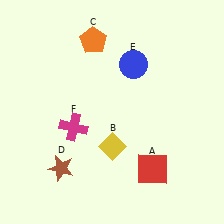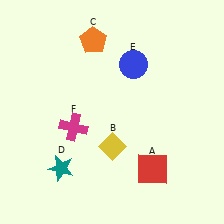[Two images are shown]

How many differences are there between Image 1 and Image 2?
There is 1 difference between the two images.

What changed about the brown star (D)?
In Image 1, D is brown. In Image 2, it changed to teal.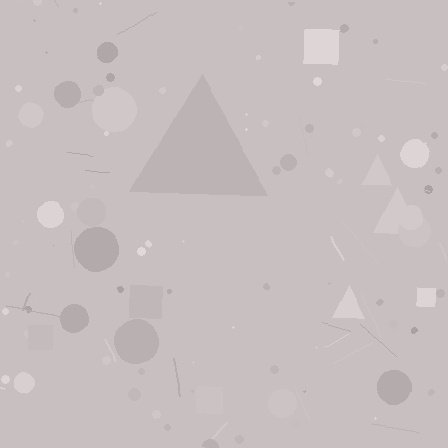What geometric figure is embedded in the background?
A triangle is embedded in the background.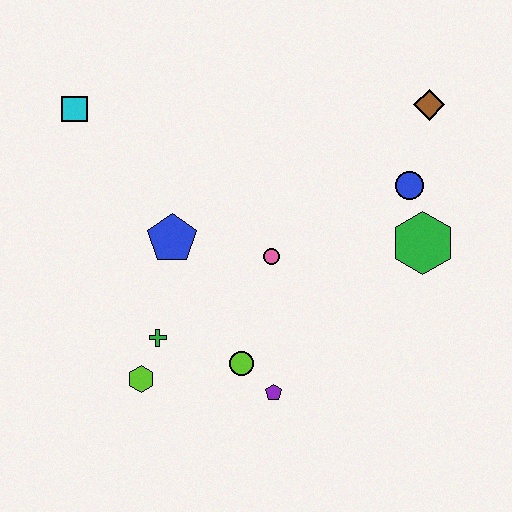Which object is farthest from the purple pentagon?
The cyan square is farthest from the purple pentagon.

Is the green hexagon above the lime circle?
Yes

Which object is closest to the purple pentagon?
The lime circle is closest to the purple pentagon.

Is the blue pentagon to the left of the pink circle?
Yes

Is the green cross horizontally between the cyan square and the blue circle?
Yes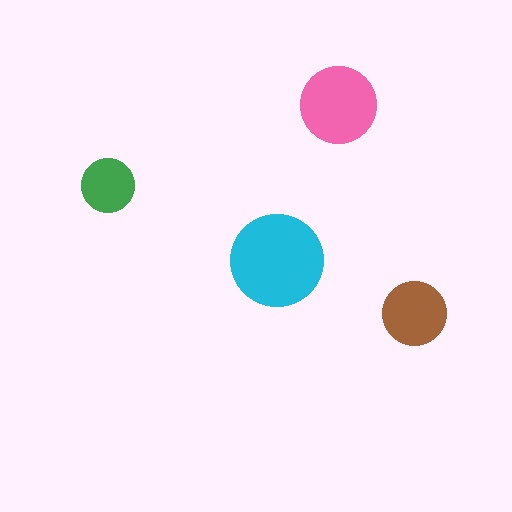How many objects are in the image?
There are 4 objects in the image.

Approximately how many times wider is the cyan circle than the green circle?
About 1.5 times wider.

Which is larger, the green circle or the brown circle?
The brown one.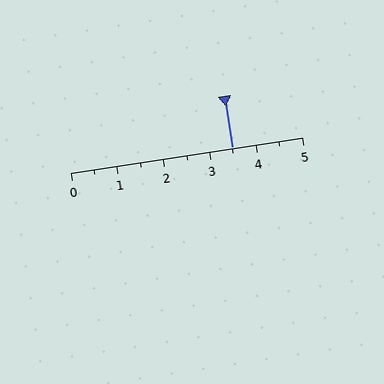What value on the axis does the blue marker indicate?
The marker indicates approximately 3.5.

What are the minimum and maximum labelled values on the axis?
The axis runs from 0 to 5.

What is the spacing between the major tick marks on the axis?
The major ticks are spaced 1 apart.